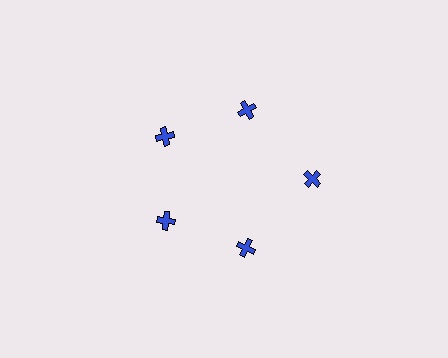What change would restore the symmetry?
The symmetry would be restored by moving it inward, back onto the ring so that all 5 crosses sit at equal angles and equal distance from the center.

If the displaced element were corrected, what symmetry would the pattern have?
It would have 5-fold rotational symmetry — the pattern would map onto itself every 72 degrees.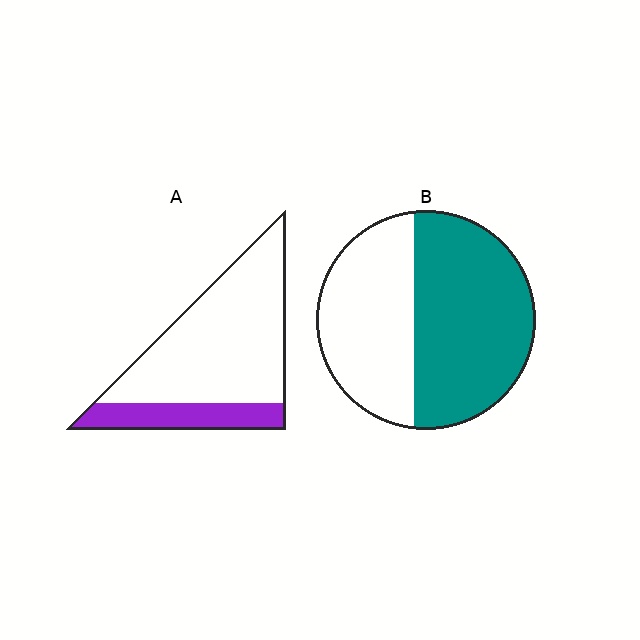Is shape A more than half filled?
No.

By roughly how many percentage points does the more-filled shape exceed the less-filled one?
By roughly 35 percentage points (B over A).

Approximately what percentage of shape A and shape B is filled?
A is approximately 25% and B is approximately 55%.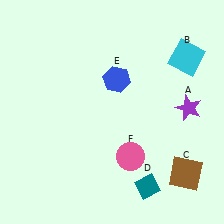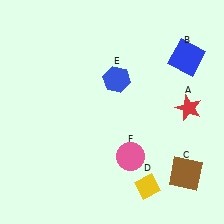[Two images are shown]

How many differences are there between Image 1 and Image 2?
There are 3 differences between the two images.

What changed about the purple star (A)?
In Image 1, A is purple. In Image 2, it changed to red.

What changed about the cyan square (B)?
In Image 1, B is cyan. In Image 2, it changed to blue.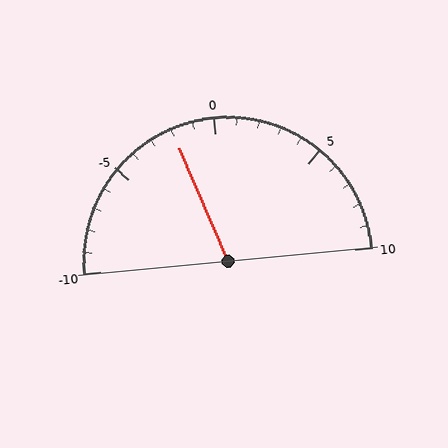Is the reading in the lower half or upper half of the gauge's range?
The reading is in the lower half of the range (-10 to 10).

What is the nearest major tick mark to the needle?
The nearest major tick mark is 0.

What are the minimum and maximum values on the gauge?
The gauge ranges from -10 to 10.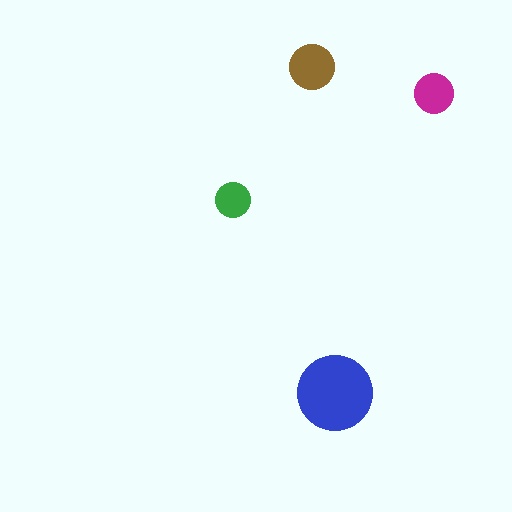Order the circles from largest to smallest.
the blue one, the brown one, the magenta one, the green one.